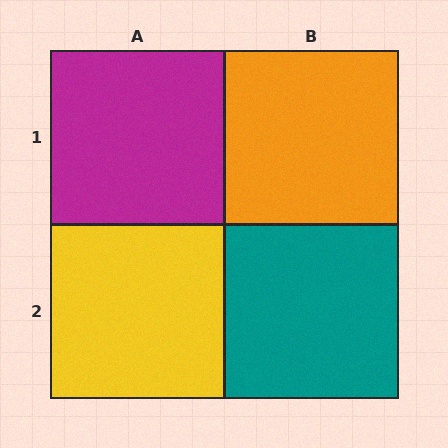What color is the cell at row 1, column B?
Orange.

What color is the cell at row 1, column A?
Magenta.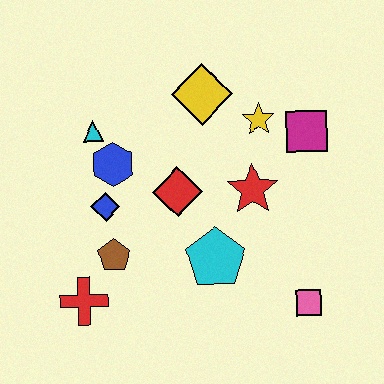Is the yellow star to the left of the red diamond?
No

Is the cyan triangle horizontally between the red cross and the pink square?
Yes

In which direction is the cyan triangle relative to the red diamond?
The cyan triangle is to the left of the red diamond.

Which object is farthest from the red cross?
The magenta square is farthest from the red cross.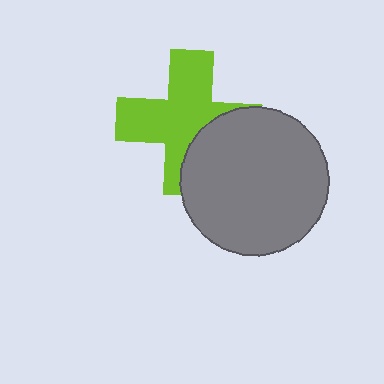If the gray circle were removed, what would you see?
You would see the complete lime cross.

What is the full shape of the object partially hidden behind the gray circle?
The partially hidden object is a lime cross.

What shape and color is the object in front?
The object in front is a gray circle.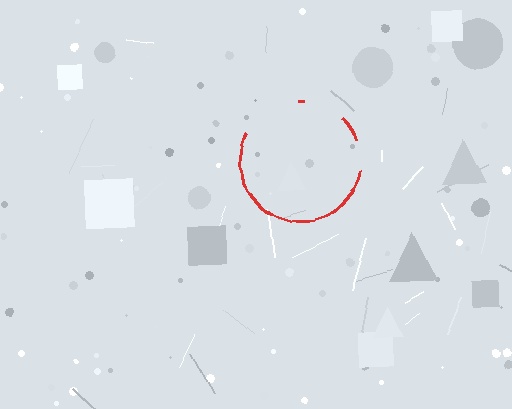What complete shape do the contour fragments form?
The contour fragments form a circle.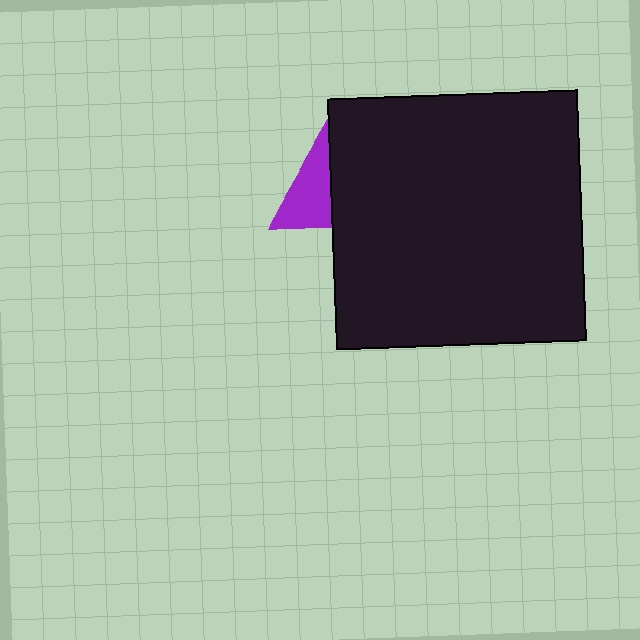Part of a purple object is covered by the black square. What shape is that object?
It is a triangle.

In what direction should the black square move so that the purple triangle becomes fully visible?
The black square should move right. That is the shortest direction to clear the overlap and leave the purple triangle fully visible.